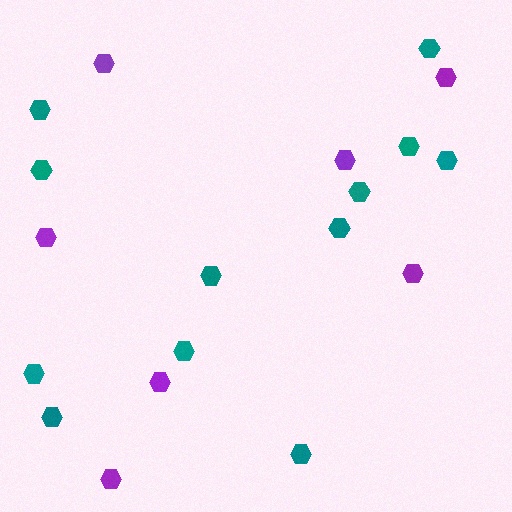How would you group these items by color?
There are 2 groups: one group of teal hexagons (12) and one group of purple hexagons (7).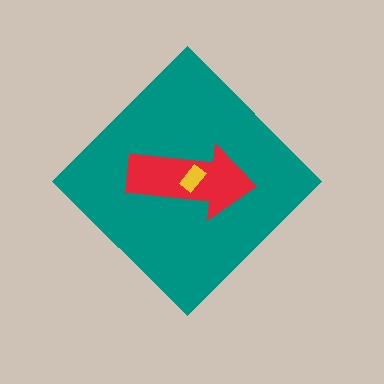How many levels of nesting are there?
3.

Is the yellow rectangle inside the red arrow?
Yes.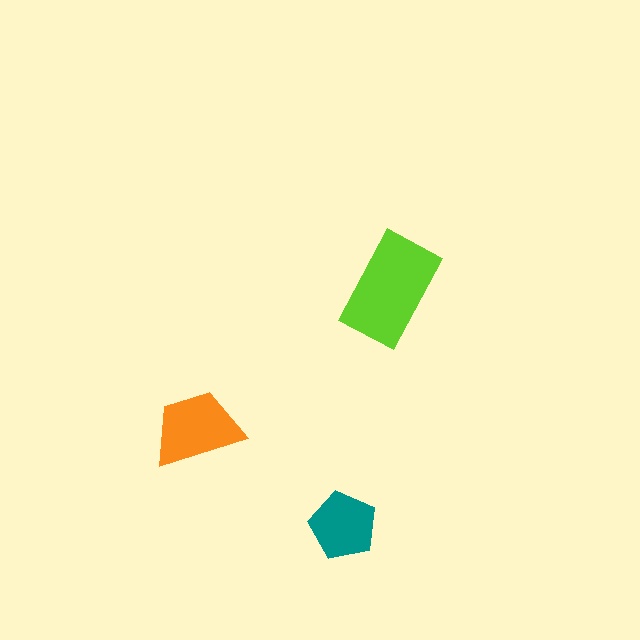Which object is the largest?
The lime rectangle.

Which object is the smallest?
The teal pentagon.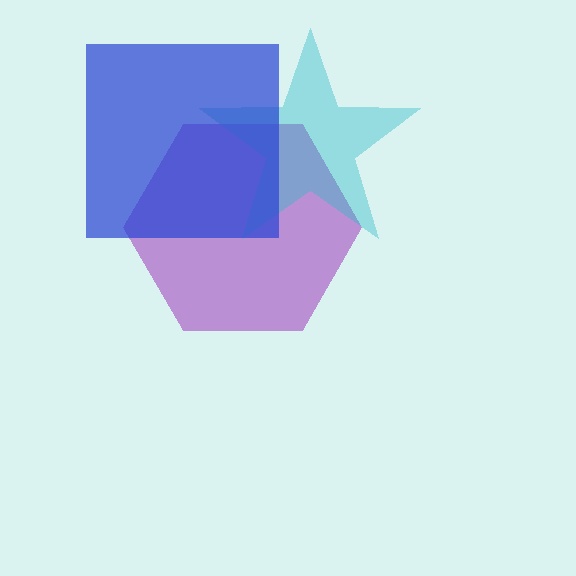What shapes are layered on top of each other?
The layered shapes are: a purple hexagon, a cyan star, a blue square.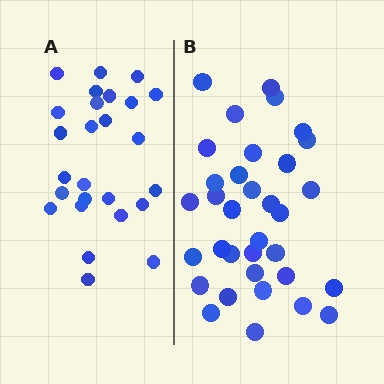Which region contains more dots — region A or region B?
Region B (the right region) has more dots.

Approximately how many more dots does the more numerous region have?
Region B has roughly 8 or so more dots than region A.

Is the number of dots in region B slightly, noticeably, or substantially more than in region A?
Region B has noticeably more, but not dramatically so. The ratio is roughly 1.3 to 1.